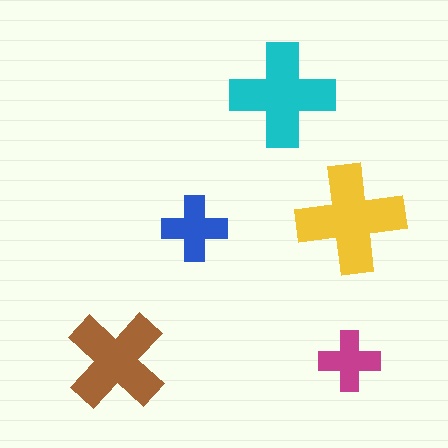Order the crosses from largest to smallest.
the yellow one, the cyan one, the brown one, the blue one, the magenta one.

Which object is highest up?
The cyan cross is topmost.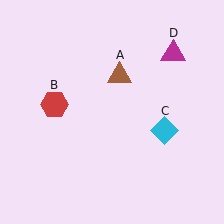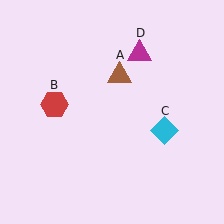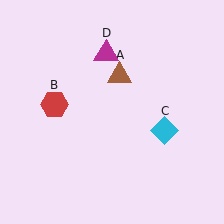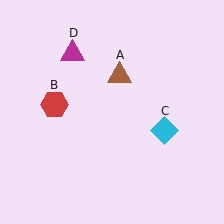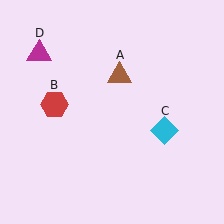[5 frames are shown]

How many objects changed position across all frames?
1 object changed position: magenta triangle (object D).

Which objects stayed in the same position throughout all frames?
Brown triangle (object A) and red hexagon (object B) and cyan diamond (object C) remained stationary.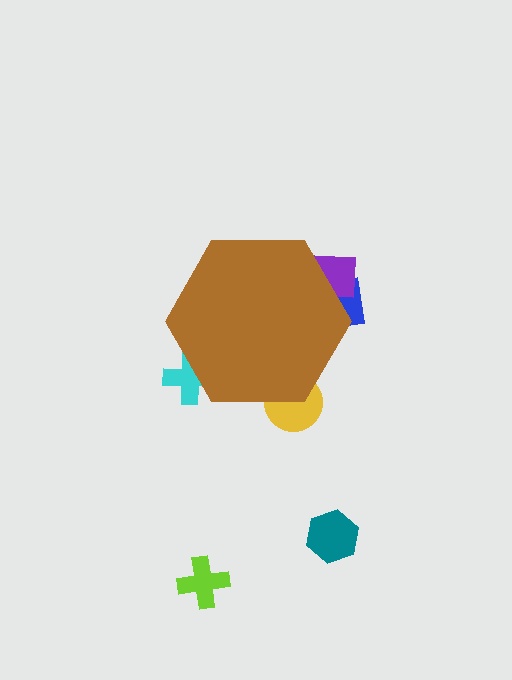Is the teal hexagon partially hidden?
No, the teal hexagon is fully visible.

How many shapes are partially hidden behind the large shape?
4 shapes are partially hidden.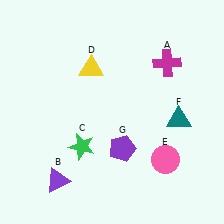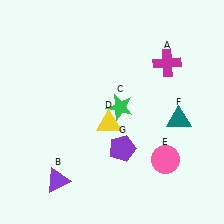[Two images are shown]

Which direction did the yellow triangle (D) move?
The yellow triangle (D) moved down.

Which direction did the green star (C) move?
The green star (C) moved up.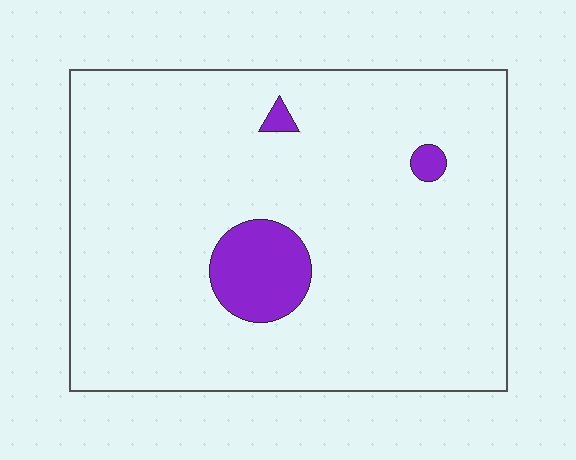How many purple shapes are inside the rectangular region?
3.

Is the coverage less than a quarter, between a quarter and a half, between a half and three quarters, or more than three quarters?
Less than a quarter.